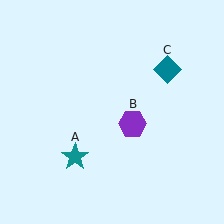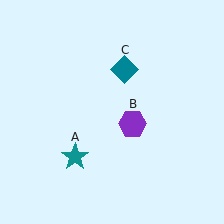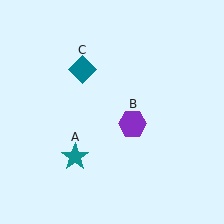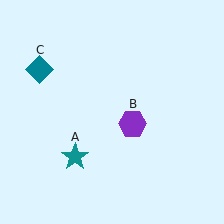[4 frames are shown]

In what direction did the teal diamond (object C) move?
The teal diamond (object C) moved left.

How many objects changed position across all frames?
1 object changed position: teal diamond (object C).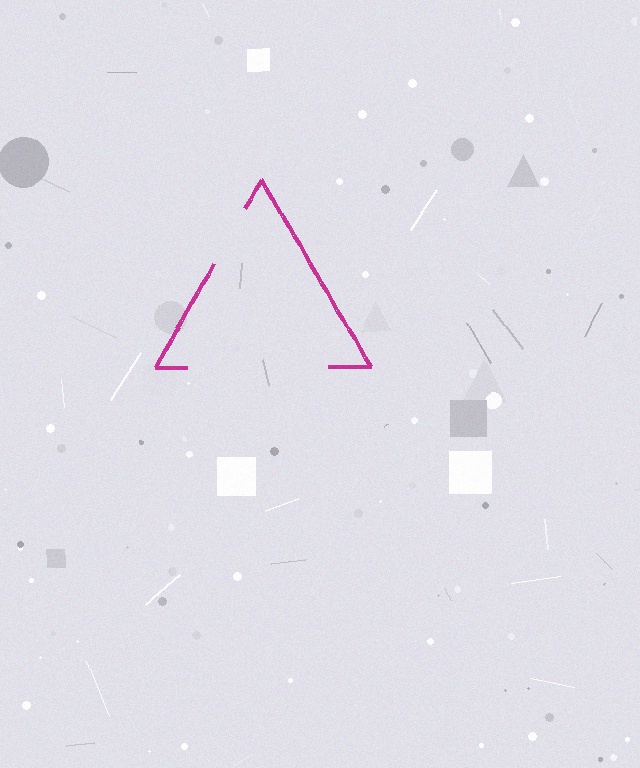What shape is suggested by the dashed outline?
The dashed outline suggests a triangle.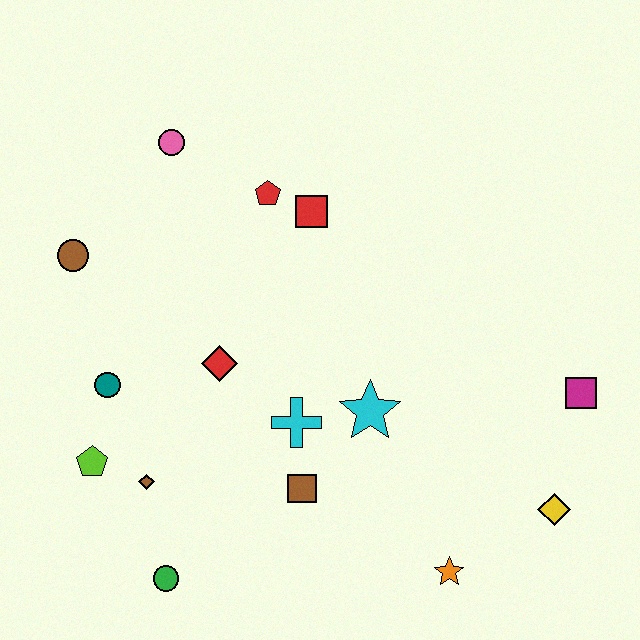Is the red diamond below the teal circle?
No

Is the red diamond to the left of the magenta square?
Yes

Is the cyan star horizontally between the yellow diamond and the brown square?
Yes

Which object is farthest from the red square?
The green circle is farthest from the red square.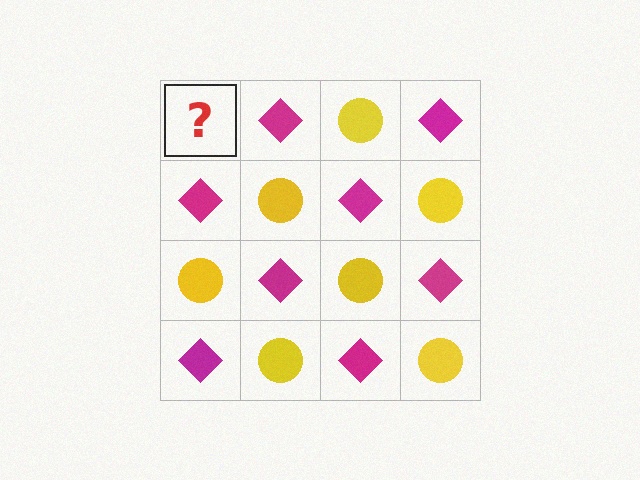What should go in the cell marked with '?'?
The missing cell should contain a yellow circle.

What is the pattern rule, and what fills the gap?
The rule is that it alternates yellow circle and magenta diamond in a checkerboard pattern. The gap should be filled with a yellow circle.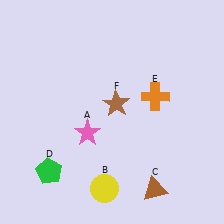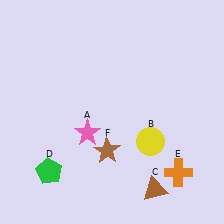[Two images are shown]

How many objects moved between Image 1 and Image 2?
3 objects moved between the two images.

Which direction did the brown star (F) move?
The brown star (F) moved down.